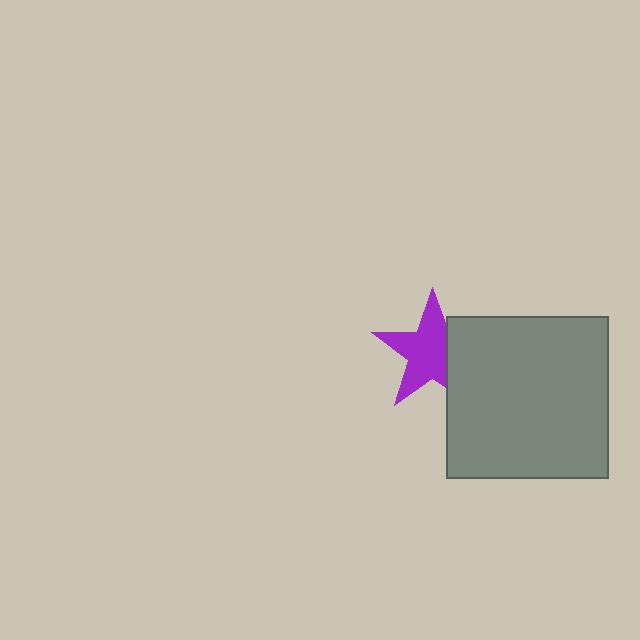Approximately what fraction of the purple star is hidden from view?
Roughly 31% of the purple star is hidden behind the gray square.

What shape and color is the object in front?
The object in front is a gray square.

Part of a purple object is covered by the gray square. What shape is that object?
It is a star.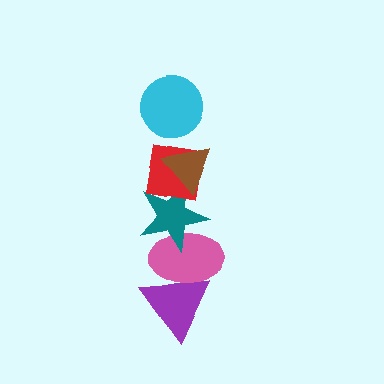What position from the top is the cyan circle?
The cyan circle is 1st from the top.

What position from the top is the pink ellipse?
The pink ellipse is 5th from the top.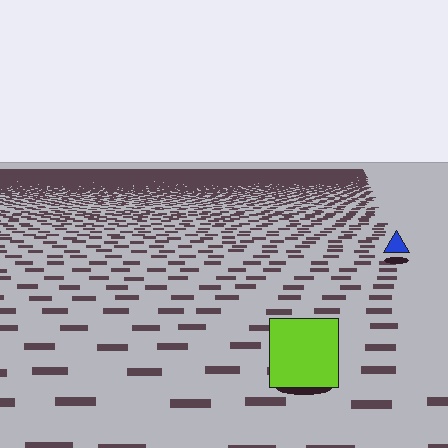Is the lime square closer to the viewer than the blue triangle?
Yes. The lime square is closer — you can tell from the texture gradient: the ground texture is coarser near it.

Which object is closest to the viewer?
The lime square is closest. The texture marks near it are larger and more spread out.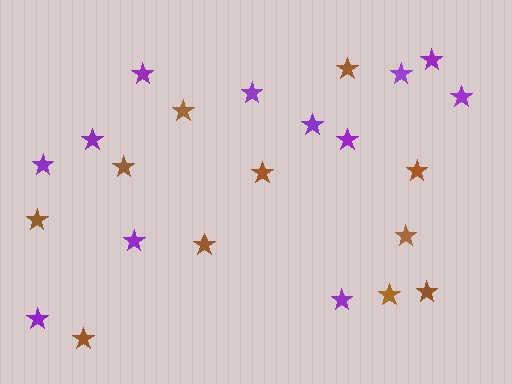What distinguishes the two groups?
There are 2 groups: one group of brown stars (11) and one group of purple stars (12).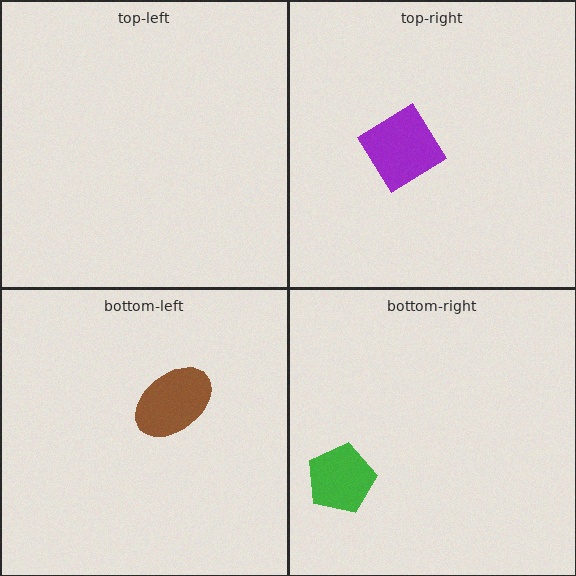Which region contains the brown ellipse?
The bottom-left region.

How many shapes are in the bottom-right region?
1.